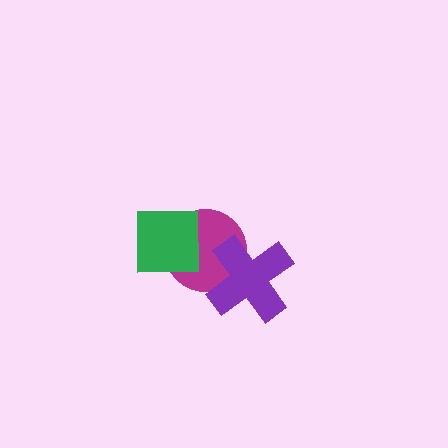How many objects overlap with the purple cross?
1 object overlaps with the purple cross.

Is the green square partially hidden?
No, no other shape covers it.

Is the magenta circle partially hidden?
Yes, it is partially covered by another shape.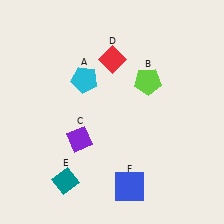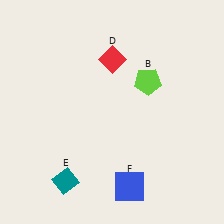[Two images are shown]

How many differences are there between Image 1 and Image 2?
There are 2 differences between the two images.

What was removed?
The cyan pentagon (A), the purple diamond (C) were removed in Image 2.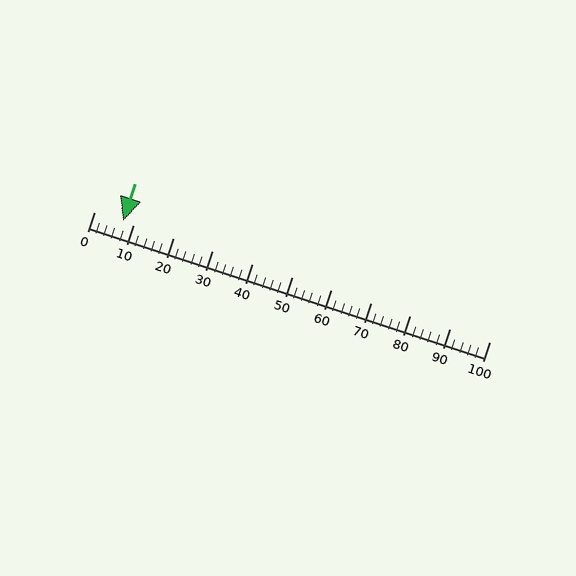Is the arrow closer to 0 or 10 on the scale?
The arrow is closer to 10.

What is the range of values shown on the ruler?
The ruler shows values from 0 to 100.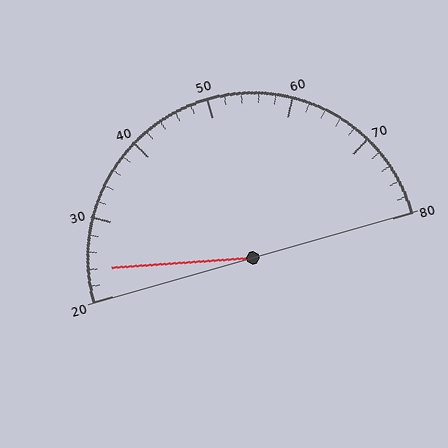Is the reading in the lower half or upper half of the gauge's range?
The reading is in the lower half of the range (20 to 80).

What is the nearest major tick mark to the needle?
The nearest major tick mark is 20.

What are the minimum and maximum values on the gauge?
The gauge ranges from 20 to 80.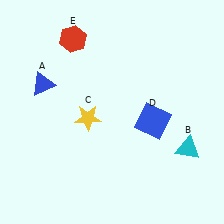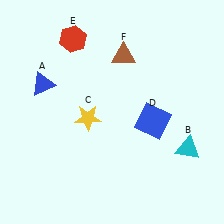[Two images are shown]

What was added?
A brown triangle (F) was added in Image 2.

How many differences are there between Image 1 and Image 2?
There is 1 difference between the two images.